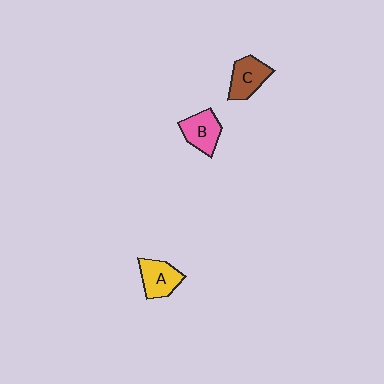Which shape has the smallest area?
Shape B (pink).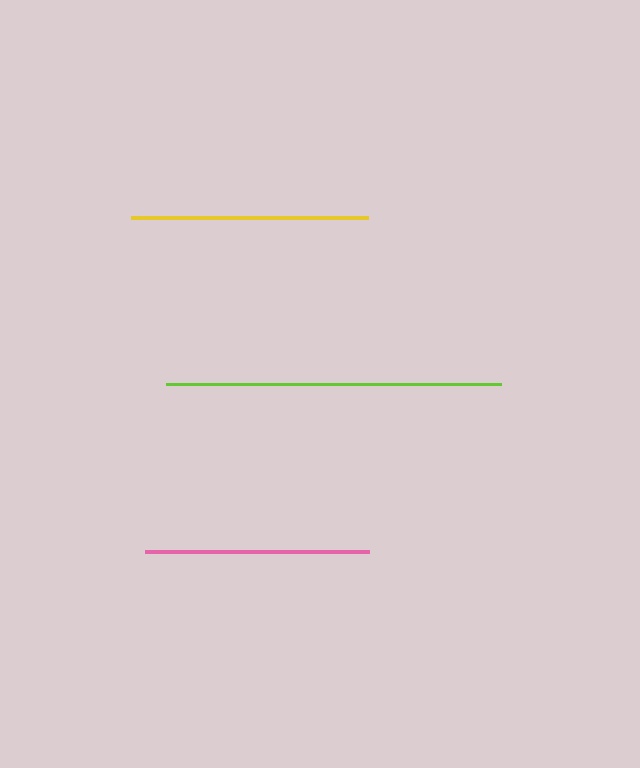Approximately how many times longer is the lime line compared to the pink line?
The lime line is approximately 1.5 times the length of the pink line.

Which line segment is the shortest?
The pink line is the shortest at approximately 224 pixels.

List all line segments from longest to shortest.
From longest to shortest: lime, yellow, pink.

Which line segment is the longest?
The lime line is the longest at approximately 335 pixels.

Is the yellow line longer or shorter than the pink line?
The yellow line is longer than the pink line.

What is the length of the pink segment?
The pink segment is approximately 224 pixels long.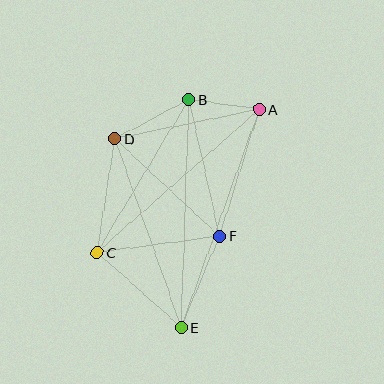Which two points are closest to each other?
Points A and B are closest to each other.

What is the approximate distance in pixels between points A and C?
The distance between A and C is approximately 216 pixels.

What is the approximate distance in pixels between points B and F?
The distance between B and F is approximately 140 pixels.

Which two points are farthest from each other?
Points A and E are farthest from each other.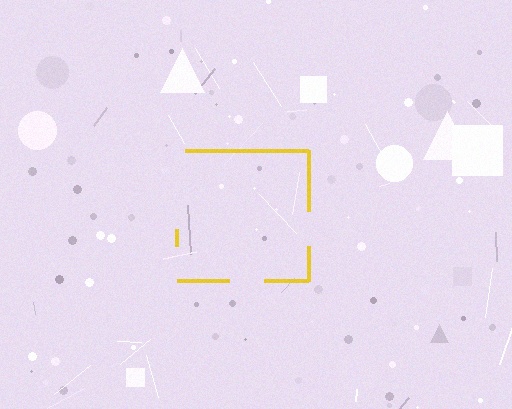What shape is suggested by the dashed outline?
The dashed outline suggests a square.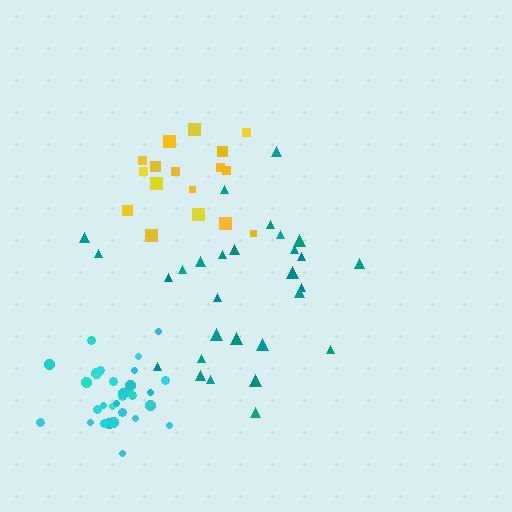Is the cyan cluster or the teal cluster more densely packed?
Cyan.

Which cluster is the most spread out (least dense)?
Teal.